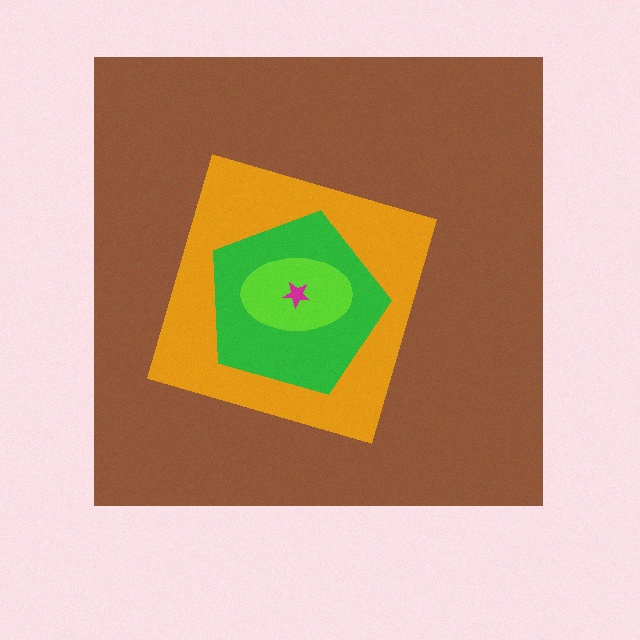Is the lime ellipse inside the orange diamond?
Yes.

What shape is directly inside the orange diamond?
The green pentagon.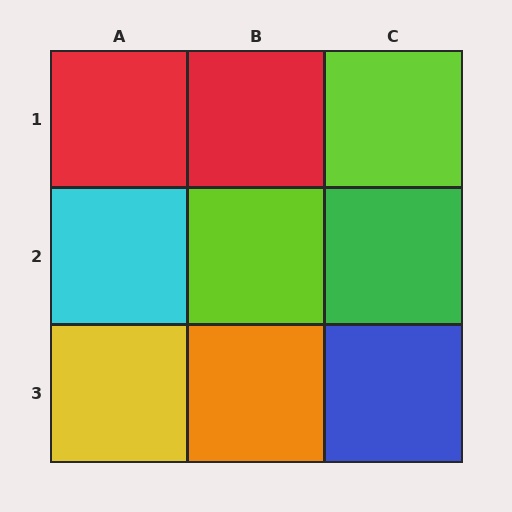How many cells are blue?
1 cell is blue.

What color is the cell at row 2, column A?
Cyan.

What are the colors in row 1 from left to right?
Red, red, lime.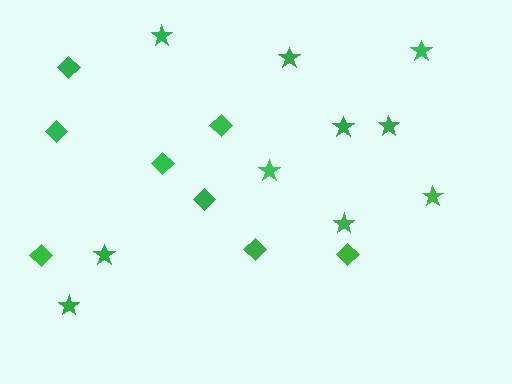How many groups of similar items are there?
There are 2 groups: one group of stars (10) and one group of diamonds (8).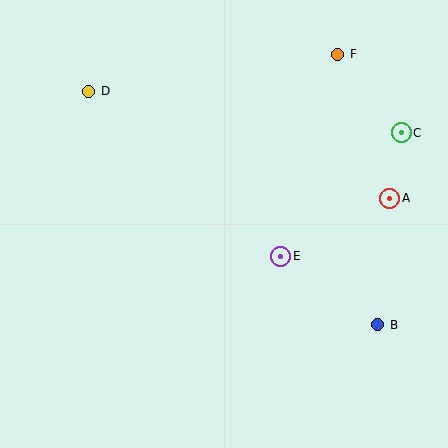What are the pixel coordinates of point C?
Point C is at (401, 133).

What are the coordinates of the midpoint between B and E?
The midpoint between B and E is at (329, 291).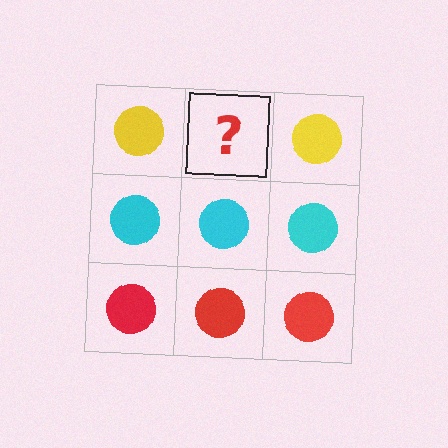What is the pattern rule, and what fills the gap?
The rule is that each row has a consistent color. The gap should be filled with a yellow circle.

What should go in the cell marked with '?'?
The missing cell should contain a yellow circle.